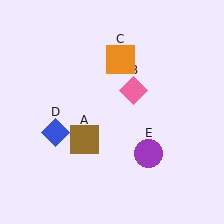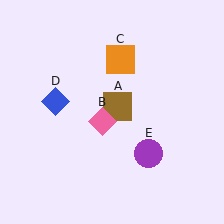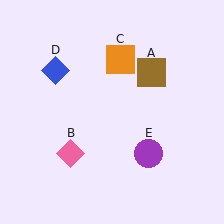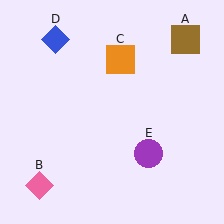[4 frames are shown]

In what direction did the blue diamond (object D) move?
The blue diamond (object D) moved up.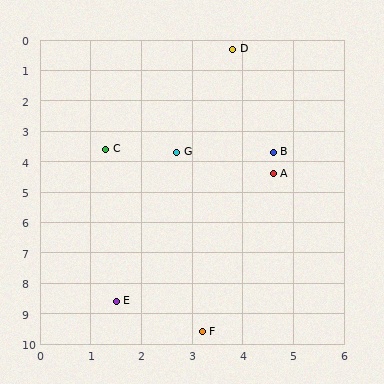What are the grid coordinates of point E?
Point E is at approximately (1.5, 8.6).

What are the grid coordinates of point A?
Point A is at approximately (4.6, 4.4).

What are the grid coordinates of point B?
Point B is at approximately (4.6, 3.7).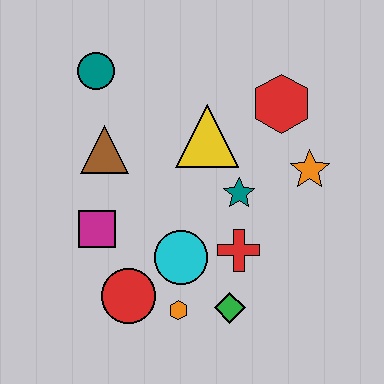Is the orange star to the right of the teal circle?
Yes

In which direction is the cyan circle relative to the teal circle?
The cyan circle is below the teal circle.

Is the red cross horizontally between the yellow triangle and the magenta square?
No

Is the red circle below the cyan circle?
Yes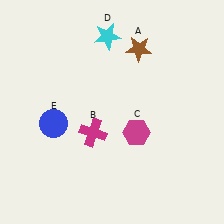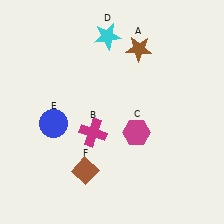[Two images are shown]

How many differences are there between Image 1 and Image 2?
There is 1 difference between the two images.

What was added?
A brown diamond (F) was added in Image 2.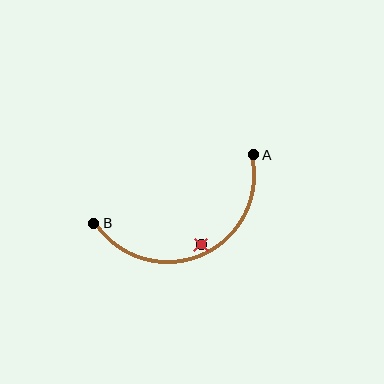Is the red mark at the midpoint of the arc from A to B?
No — the red mark does not lie on the arc at all. It sits slightly inside the curve.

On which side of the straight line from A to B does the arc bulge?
The arc bulges below the straight line connecting A and B.